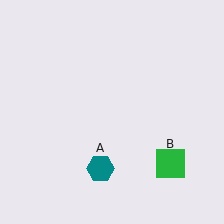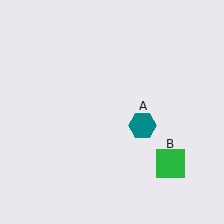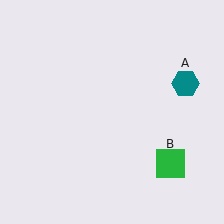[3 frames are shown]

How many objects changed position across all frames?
1 object changed position: teal hexagon (object A).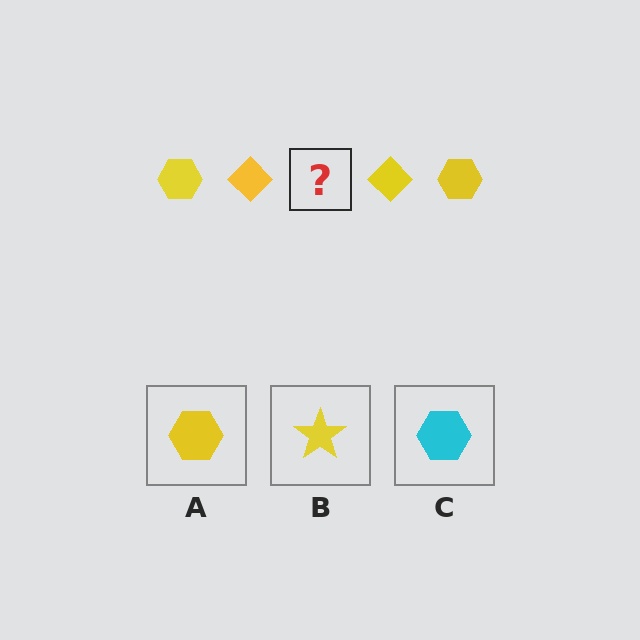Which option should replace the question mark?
Option A.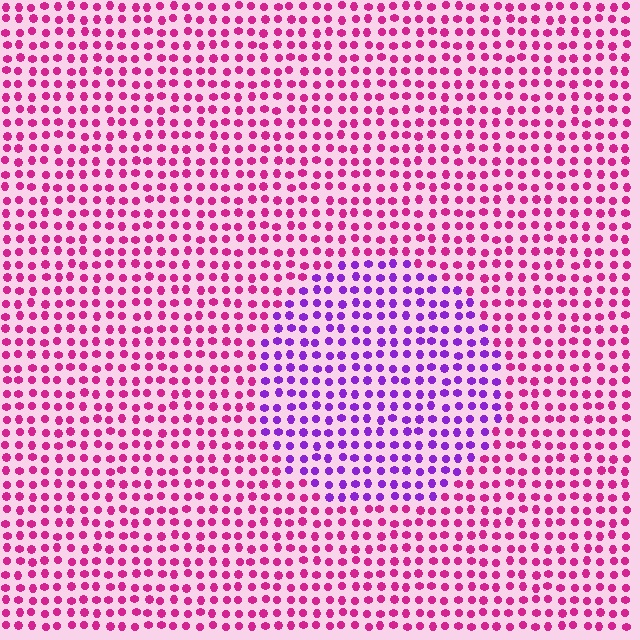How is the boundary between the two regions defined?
The boundary is defined purely by a slight shift in hue (about 47 degrees). Spacing, size, and orientation are identical on both sides.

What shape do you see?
I see a circle.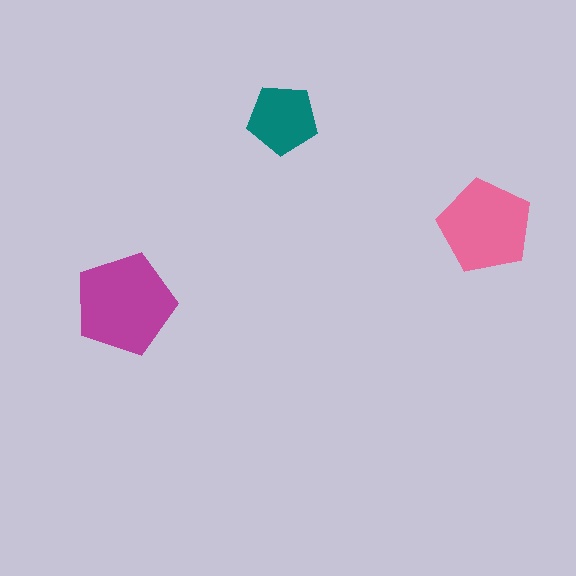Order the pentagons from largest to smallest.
the magenta one, the pink one, the teal one.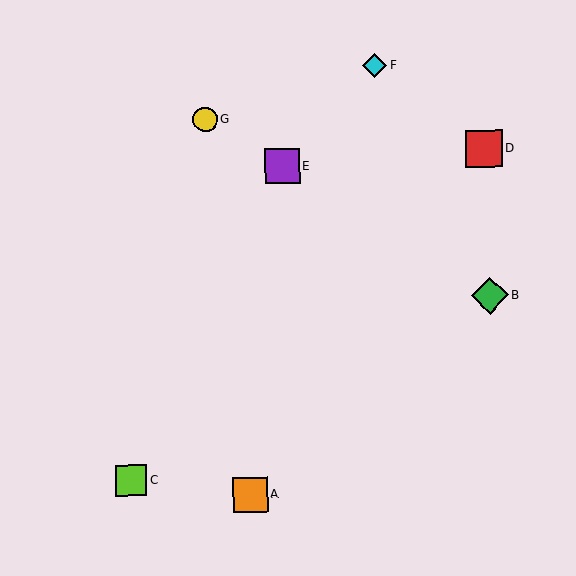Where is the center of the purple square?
The center of the purple square is at (282, 166).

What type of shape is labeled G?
Shape G is a yellow circle.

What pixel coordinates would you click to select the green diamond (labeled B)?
Click at (490, 295) to select the green diamond B.